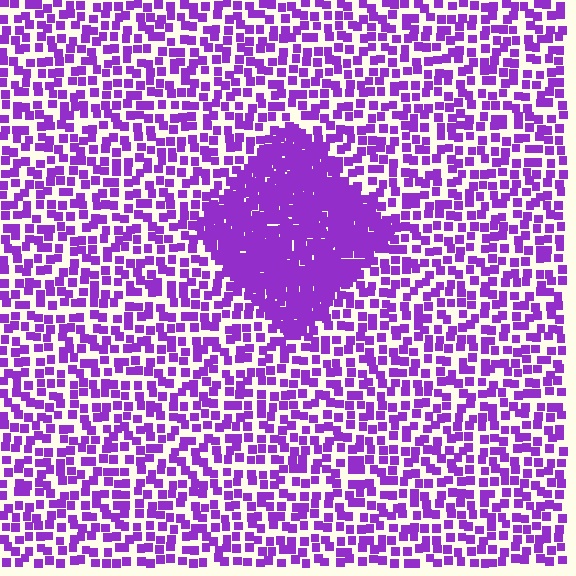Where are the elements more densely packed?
The elements are more densely packed inside the diamond boundary.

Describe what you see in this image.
The image contains small purple elements arranged at two different densities. A diamond-shaped region is visible where the elements are more densely packed than the surrounding area.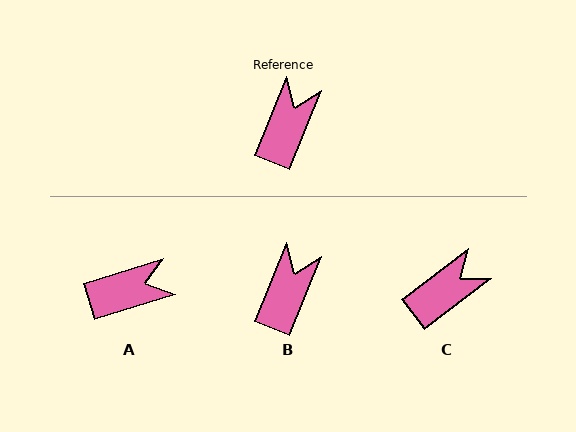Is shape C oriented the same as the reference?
No, it is off by about 31 degrees.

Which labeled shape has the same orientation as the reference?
B.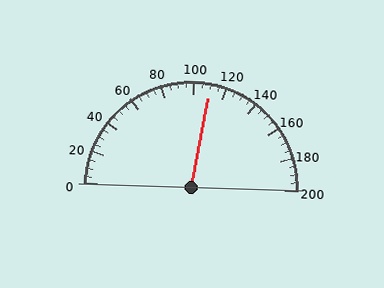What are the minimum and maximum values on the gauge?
The gauge ranges from 0 to 200.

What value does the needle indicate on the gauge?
The needle indicates approximately 110.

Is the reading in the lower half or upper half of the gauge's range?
The reading is in the upper half of the range (0 to 200).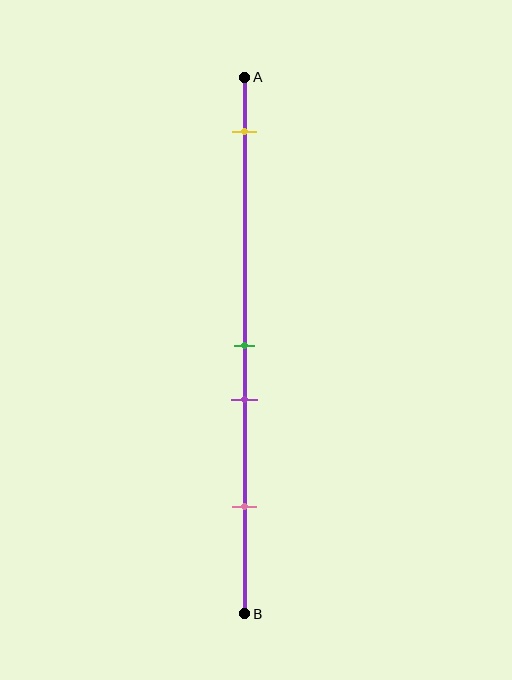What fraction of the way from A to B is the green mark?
The green mark is approximately 50% (0.5) of the way from A to B.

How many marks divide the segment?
There are 4 marks dividing the segment.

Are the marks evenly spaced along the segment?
No, the marks are not evenly spaced.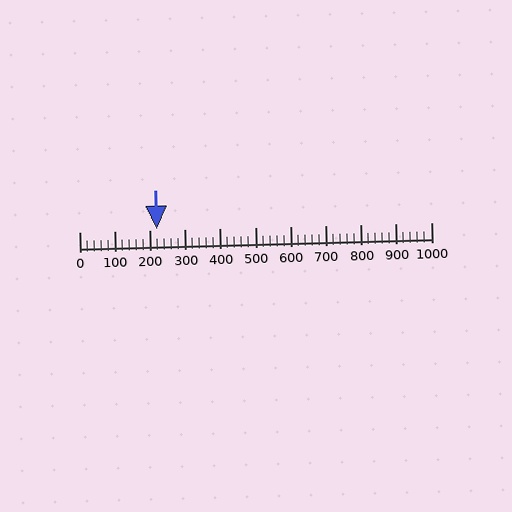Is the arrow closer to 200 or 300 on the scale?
The arrow is closer to 200.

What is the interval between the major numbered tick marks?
The major tick marks are spaced 100 units apart.